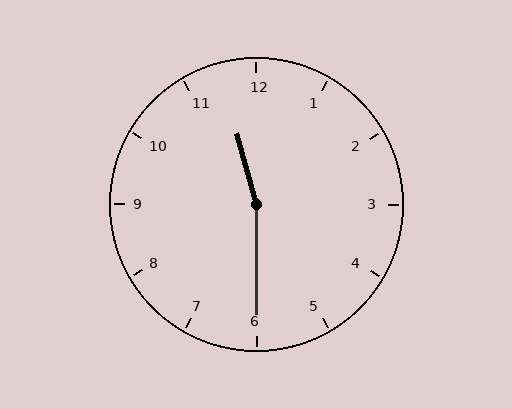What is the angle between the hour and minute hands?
Approximately 165 degrees.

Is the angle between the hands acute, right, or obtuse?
It is obtuse.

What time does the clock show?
11:30.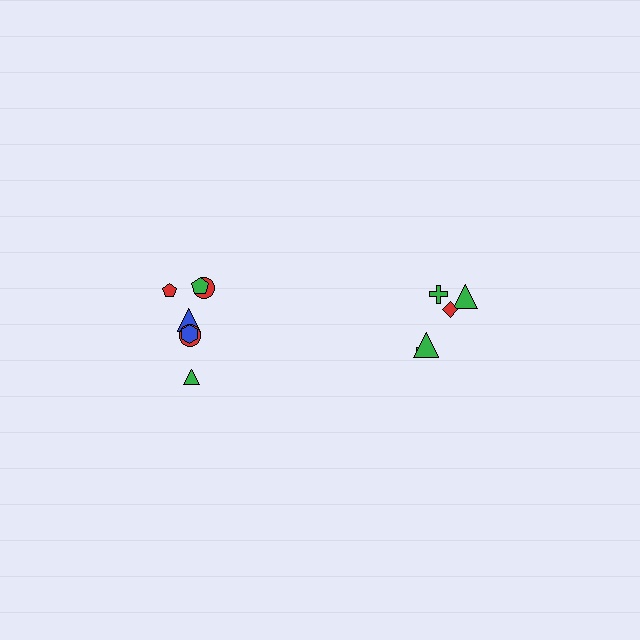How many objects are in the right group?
There are 5 objects.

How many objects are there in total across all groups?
There are 12 objects.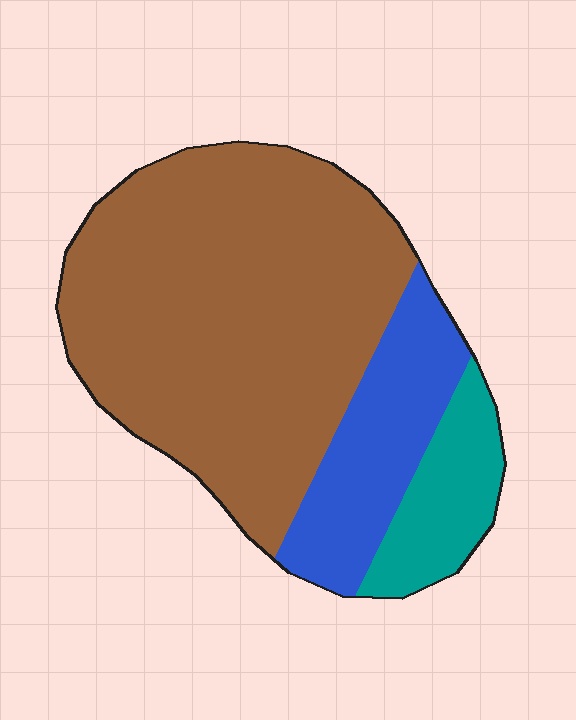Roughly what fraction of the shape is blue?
Blue covers about 20% of the shape.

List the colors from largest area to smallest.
From largest to smallest: brown, blue, teal.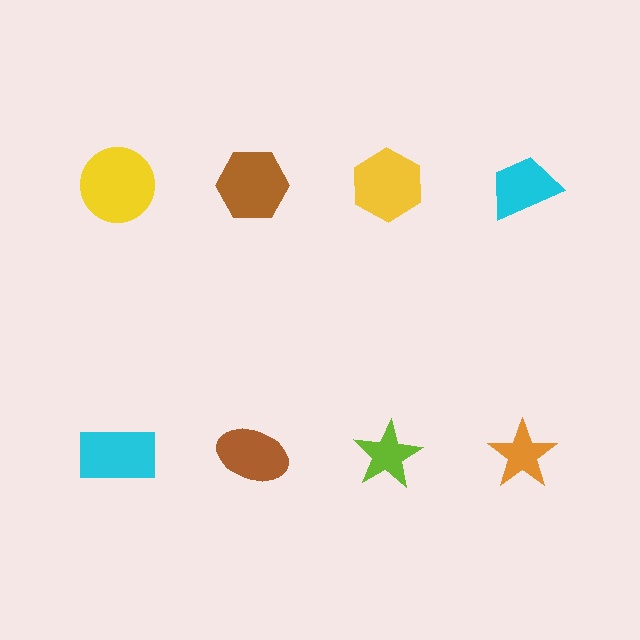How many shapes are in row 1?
4 shapes.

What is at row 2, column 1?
A cyan rectangle.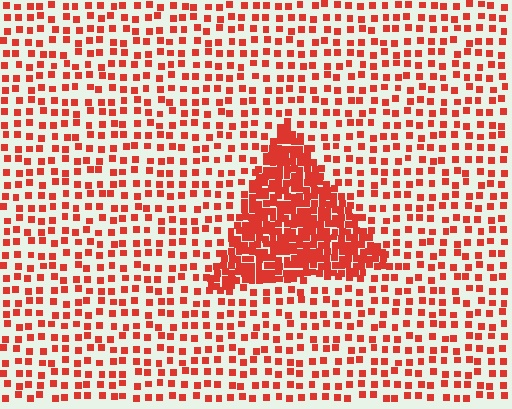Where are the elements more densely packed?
The elements are more densely packed inside the triangle boundary.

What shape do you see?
I see a triangle.